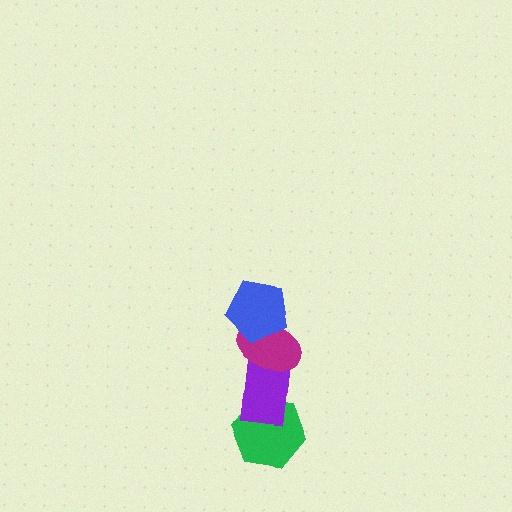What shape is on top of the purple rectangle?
The magenta ellipse is on top of the purple rectangle.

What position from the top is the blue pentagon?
The blue pentagon is 1st from the top.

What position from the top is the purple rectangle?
The purple rectangle is 3rd from the top.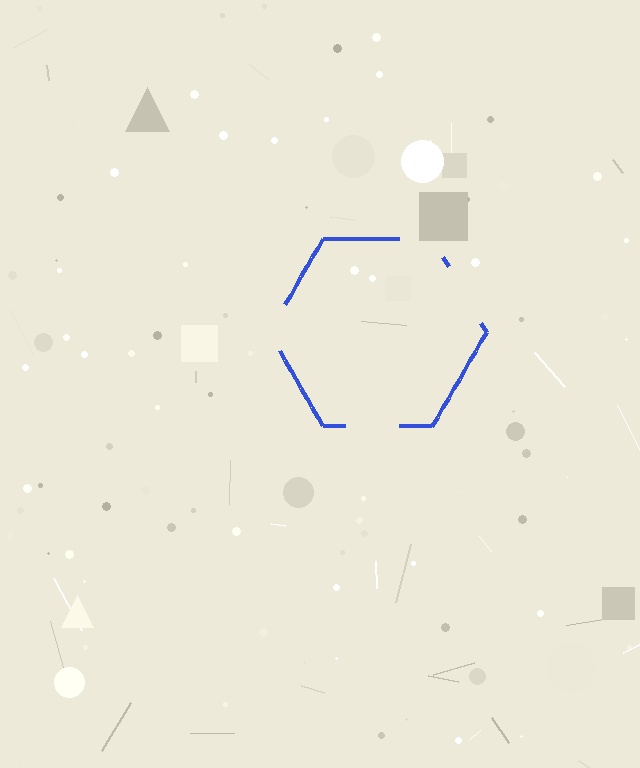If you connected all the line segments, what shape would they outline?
They would outline a hexagon.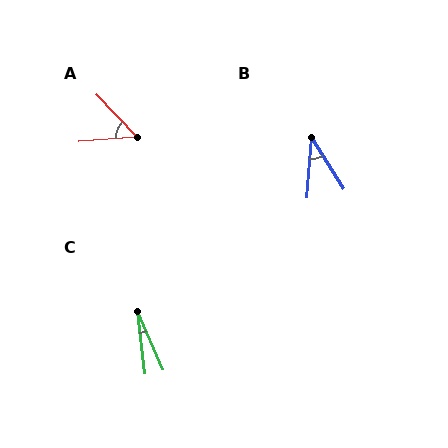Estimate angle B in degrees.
Approximately 36 degrees.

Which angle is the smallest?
C, at approximately 17 degrees.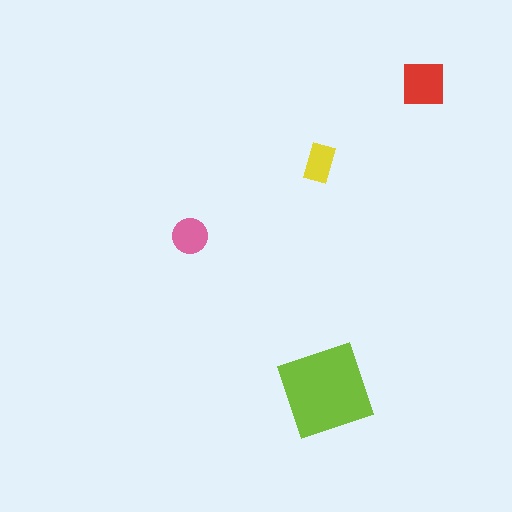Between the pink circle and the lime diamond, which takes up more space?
The lime diamond.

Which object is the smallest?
The yellow rectangle.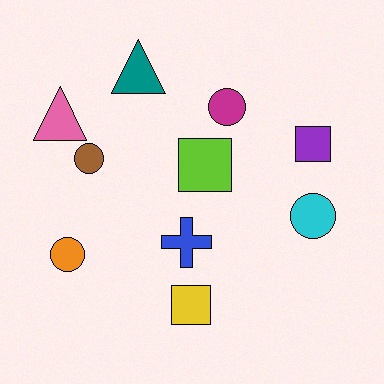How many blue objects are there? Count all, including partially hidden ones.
There is 1 blue object.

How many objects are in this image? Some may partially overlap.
There are 10 objects.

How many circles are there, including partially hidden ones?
There are 4 circles.